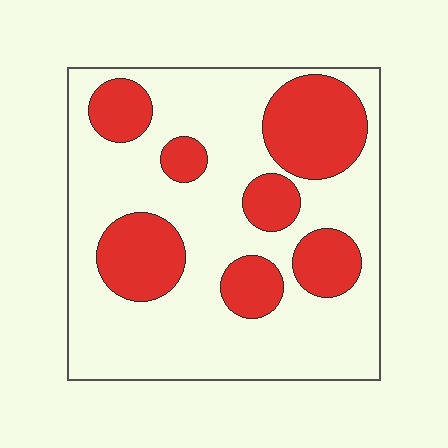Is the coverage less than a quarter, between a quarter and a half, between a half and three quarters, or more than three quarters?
Between a quarter and a half.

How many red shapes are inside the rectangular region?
7.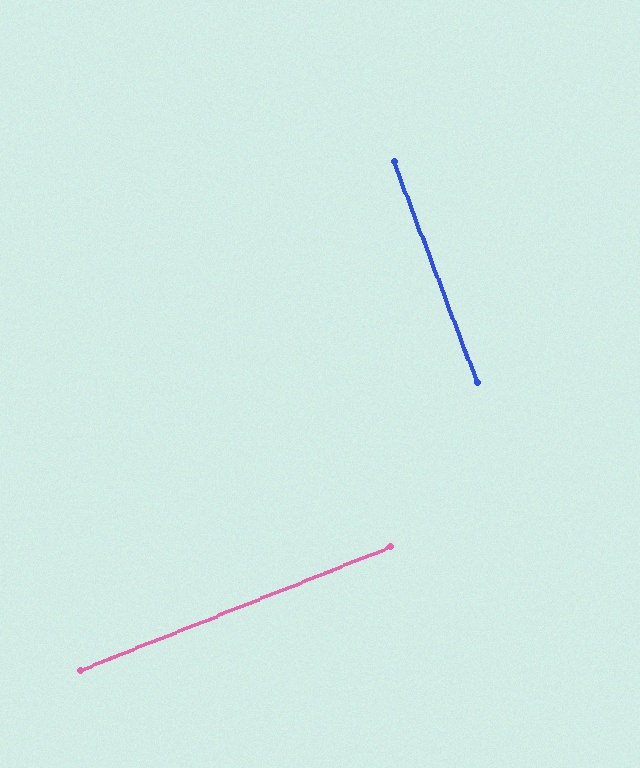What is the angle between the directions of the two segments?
Approximately 89 degrees.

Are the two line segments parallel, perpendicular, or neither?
Perpendicular — they meet at approximately 89°.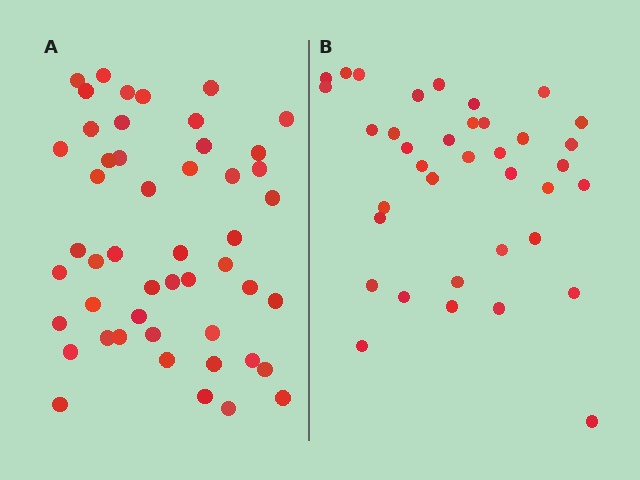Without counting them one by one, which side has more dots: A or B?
Region A (the left region) has more dots.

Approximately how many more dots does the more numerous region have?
Region A has roughly 12 or so more dots than region B.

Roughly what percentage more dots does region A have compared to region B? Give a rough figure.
About 30% more.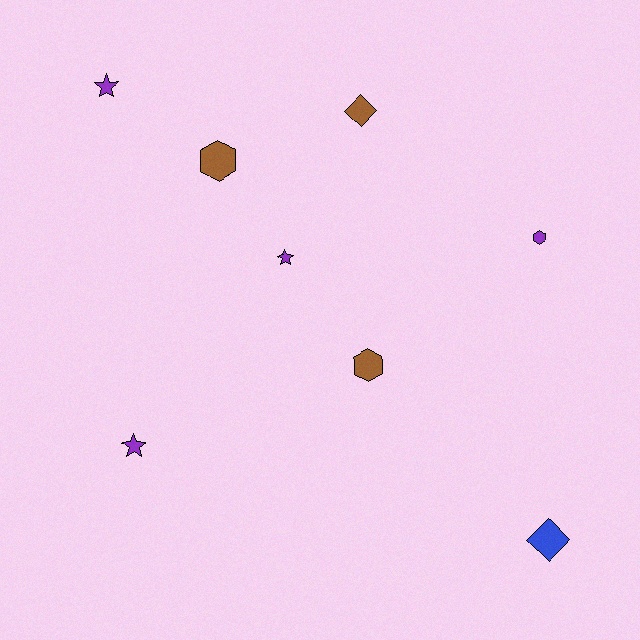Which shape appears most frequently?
Star, with 3 objects.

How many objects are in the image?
There are 8 objects.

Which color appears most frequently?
Purple, with 4 objects.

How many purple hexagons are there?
There is 1 purple hexagon.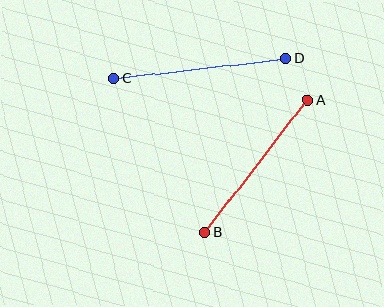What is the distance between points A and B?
The distance is approximately 168 pixels.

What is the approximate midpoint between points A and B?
The midpoint is at approximately (256, 166) pixels.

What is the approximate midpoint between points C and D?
The midpoint is at approximately (200, 68) pixels.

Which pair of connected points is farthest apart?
Points C and D are farthest apart.